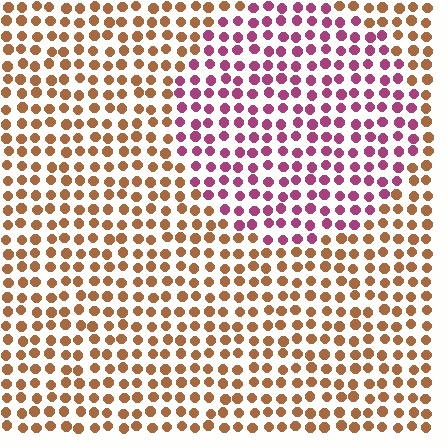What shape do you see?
I see a circle.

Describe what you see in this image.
The image is filled with small brown elements in a uniform arrangement. A circle-shaped region is visible where the elements are tinted to a slightly different hue, forming a subtle color boundary.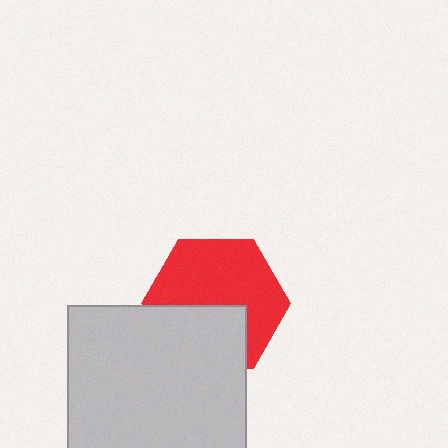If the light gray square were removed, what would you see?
You would see the complete red hexagon.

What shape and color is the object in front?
The object in front is a light gray square.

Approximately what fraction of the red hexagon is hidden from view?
Roughly 38% of the red hexagon is hidden behind the light gray square.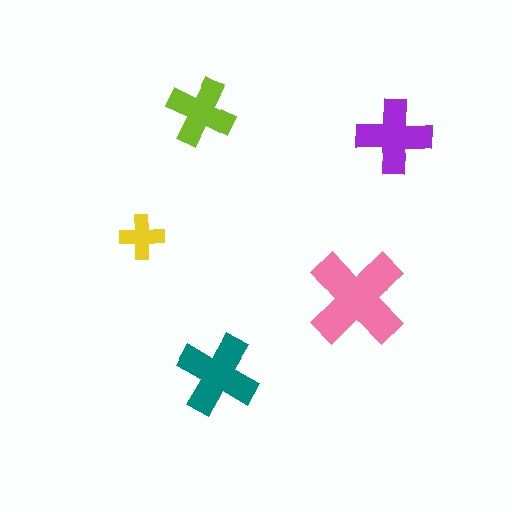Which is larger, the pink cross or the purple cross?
The pink one.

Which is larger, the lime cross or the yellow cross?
The lime one.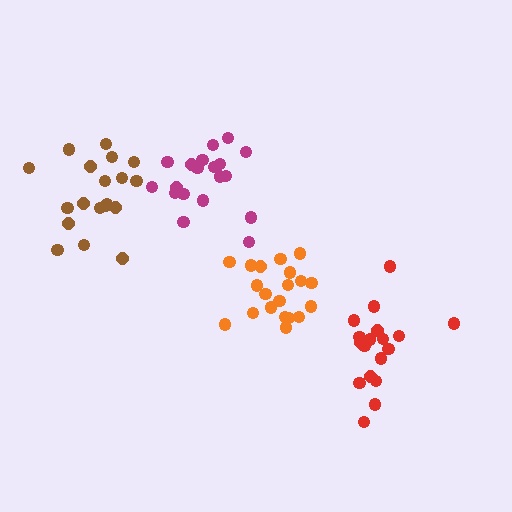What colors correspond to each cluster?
The clusters are colored: red, magenta, brown, orange.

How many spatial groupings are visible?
There are 4 spatial groupings.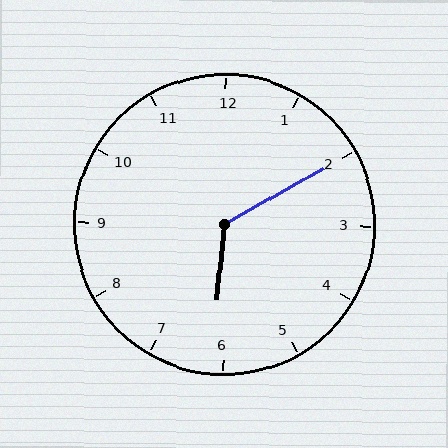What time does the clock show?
6:10.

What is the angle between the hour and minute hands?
Approximately 125 degrees.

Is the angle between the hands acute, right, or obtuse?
It is obtuse.